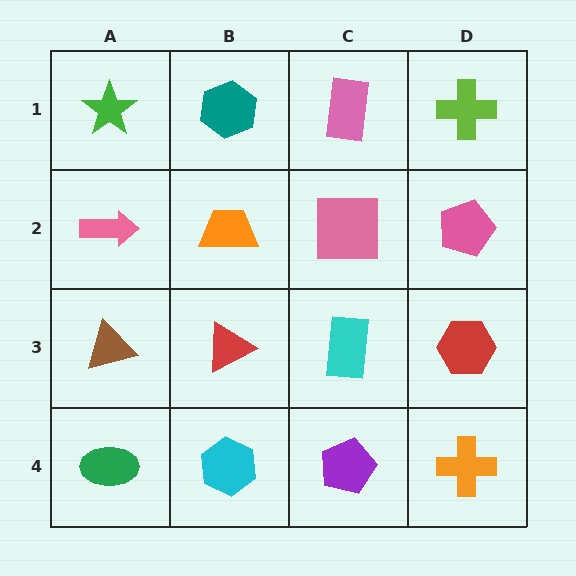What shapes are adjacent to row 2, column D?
A lime cross (row 1, column D), a red hexagon (row 3, column D), a pink square (row 2, column C).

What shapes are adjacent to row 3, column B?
An orange trapezoid (row 2, column B), a cyan hexagon (row 4, column B), a brown triangle (row 3, column A), a cyan rectangle (row 3, column C).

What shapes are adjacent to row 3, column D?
A pink pentagon (row 2, column D), an orange cross (row 4, column D), a cyan rectangle (row 3, column C).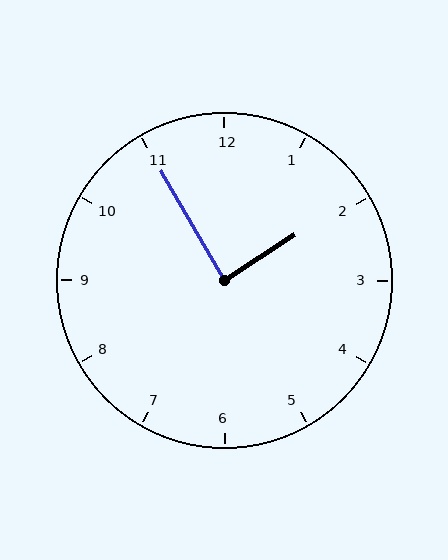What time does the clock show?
1:55.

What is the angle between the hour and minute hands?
Approximately 88 degrees.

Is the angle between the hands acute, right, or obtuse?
It is right.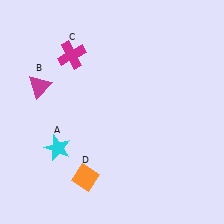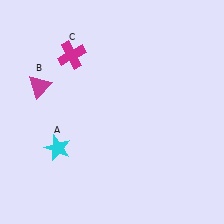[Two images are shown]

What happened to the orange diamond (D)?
The orange diamond (D) was removed in Image 2. It was in the bottom-left area of Image 1.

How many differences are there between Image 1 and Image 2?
There is 1 difference between the two images.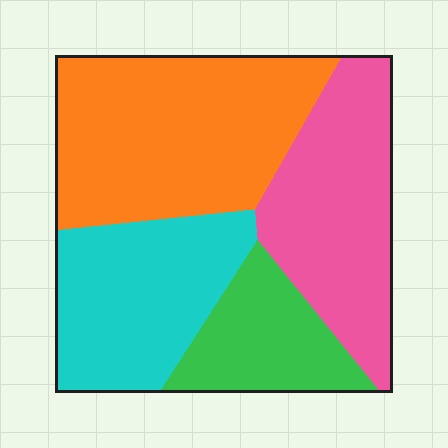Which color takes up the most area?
Orange, at roughly 35%.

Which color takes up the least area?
Green, at roughly 15%.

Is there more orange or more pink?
Orange.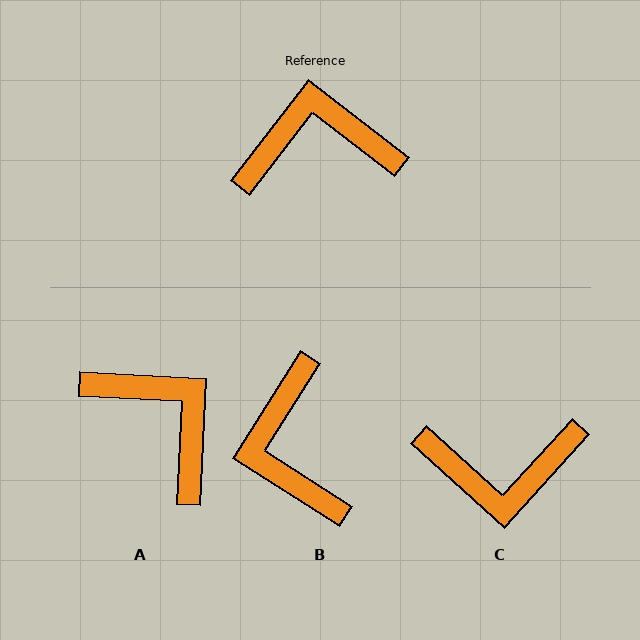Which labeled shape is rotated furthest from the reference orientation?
C, about 175 degrees away.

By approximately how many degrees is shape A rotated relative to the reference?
Approximately 55 degrees clockwise.